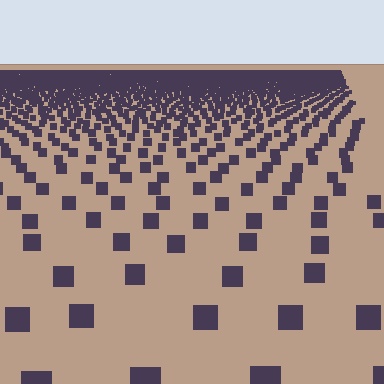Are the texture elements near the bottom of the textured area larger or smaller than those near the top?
Larger. Near the bottom, elements are closer to the viewer and appear at a bigger on-screen size.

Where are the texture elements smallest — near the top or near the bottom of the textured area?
Near the top.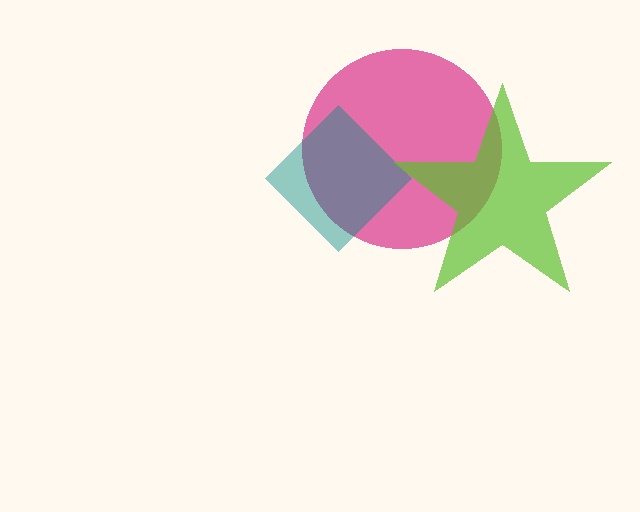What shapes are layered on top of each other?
The layered shapes are: a magenta circle, a teal diamond, a lime star.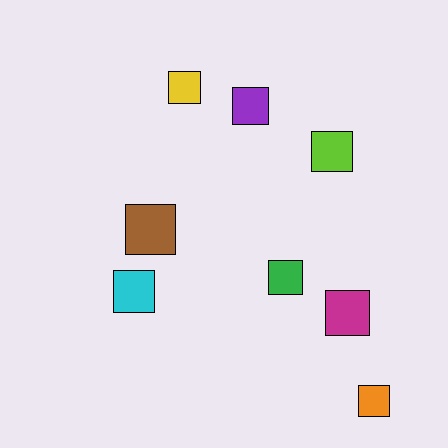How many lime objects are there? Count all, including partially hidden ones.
There is 1 lime object.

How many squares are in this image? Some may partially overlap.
There are 8 squares.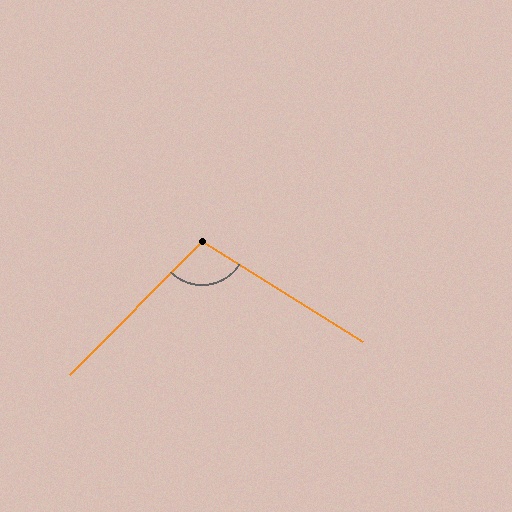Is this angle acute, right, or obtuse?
It is obtuse.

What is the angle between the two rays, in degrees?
Approximately 103 degrees.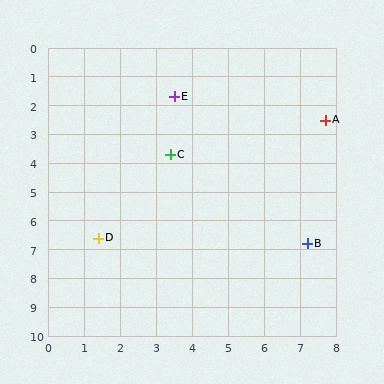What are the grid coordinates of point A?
Point A is at approximately (7.7, 2.5).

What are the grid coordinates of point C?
Point C is at approximately (3.4, 3.7).